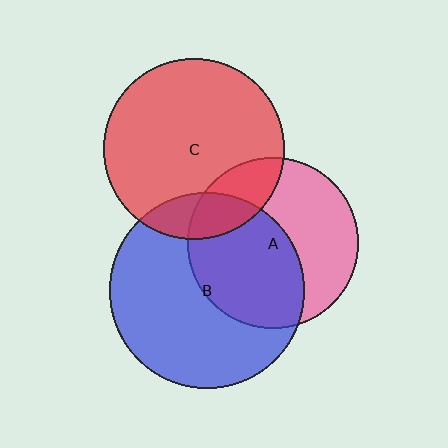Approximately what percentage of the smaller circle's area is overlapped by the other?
Approximately 20%.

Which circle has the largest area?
Circle B (blue).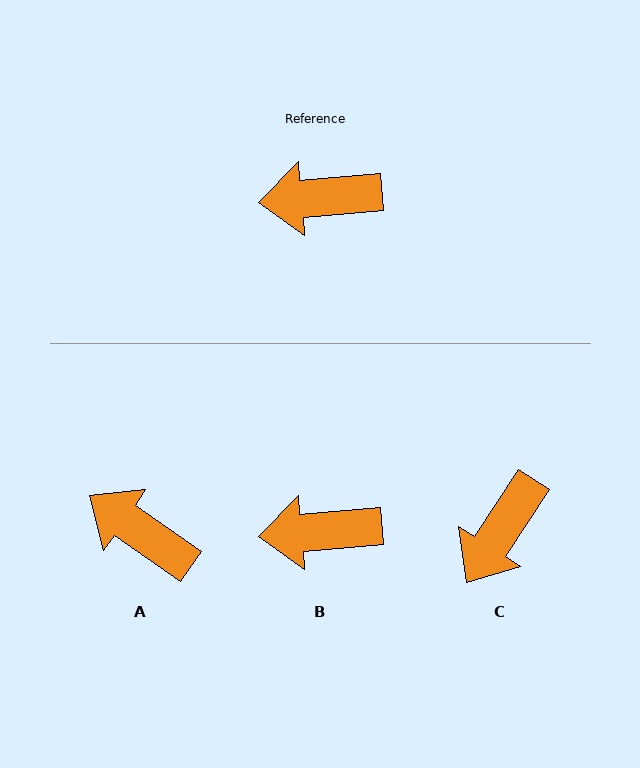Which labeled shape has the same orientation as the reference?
B.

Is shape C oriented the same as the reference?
No, it is off by about 52 degrees.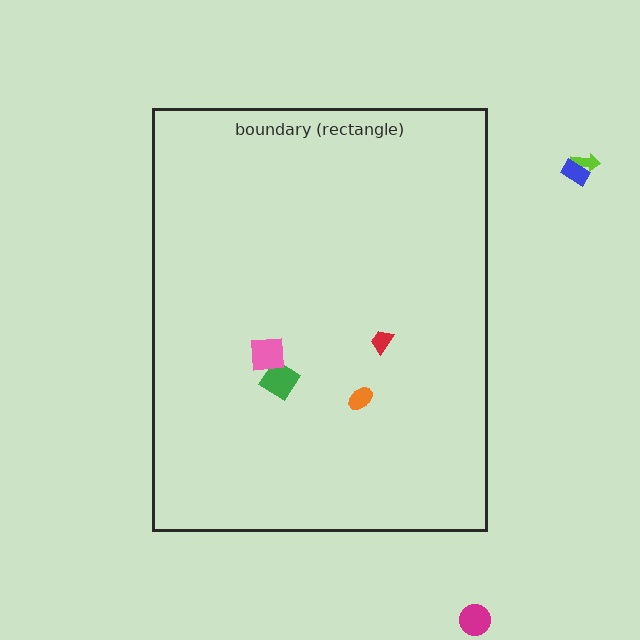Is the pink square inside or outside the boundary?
Inside.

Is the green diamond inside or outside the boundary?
Inside.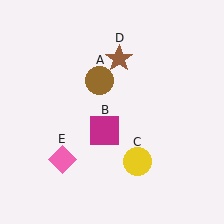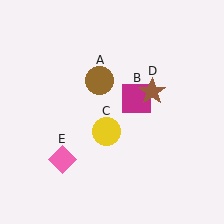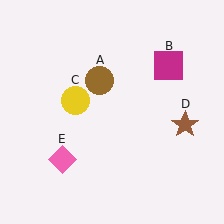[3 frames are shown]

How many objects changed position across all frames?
3 objects changed position: magenta square (object B), yellow circle (object C), brown star (object D).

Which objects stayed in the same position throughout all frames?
Brown circle (object A) and pink diamond (object E) remained stationary.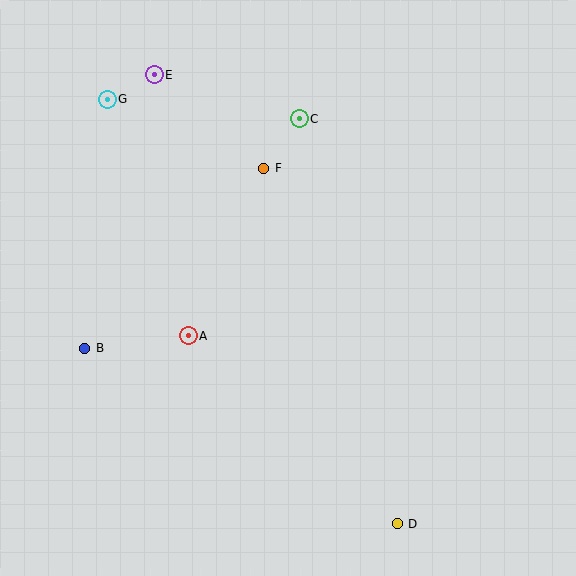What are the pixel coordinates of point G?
Point G is at (107, 99).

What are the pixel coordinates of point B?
Point B is at (85, 348).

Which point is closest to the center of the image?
Point A at (188, 336) is closest to the center.